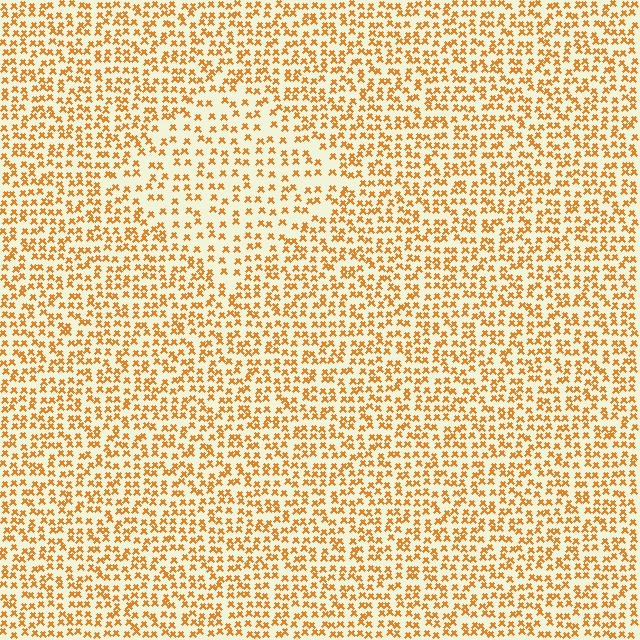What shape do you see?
I see a diamond.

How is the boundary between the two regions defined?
The boundary is defined by a change in element density (approximately 1.7x ratio). All elements are the same color, size, and shape.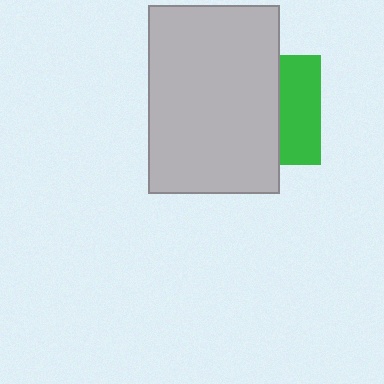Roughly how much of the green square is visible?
A small part of it is visible (roughly 38%).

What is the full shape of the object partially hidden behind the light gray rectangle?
The partially hidden object is a green square.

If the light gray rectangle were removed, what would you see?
You would see the complete green square.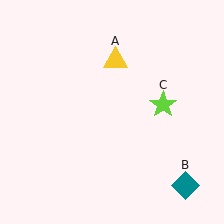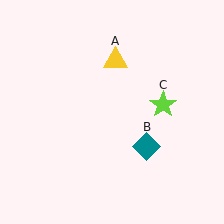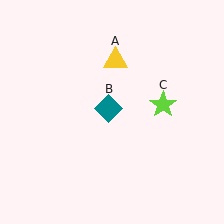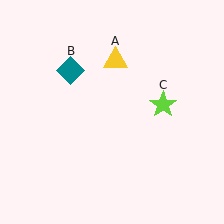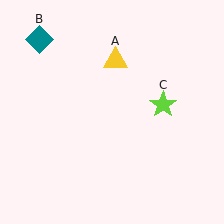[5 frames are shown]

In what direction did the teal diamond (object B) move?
The teal diamond (object B) moved up and to the left.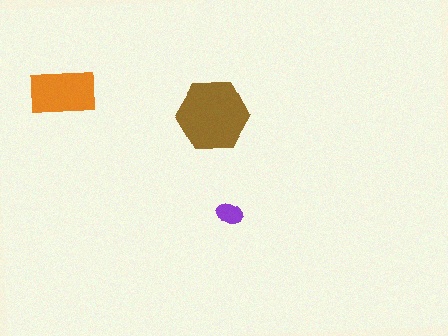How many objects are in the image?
There are 3 objects in the image.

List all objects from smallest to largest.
The purple ellipse, the orange rectangle, the brown hexagon.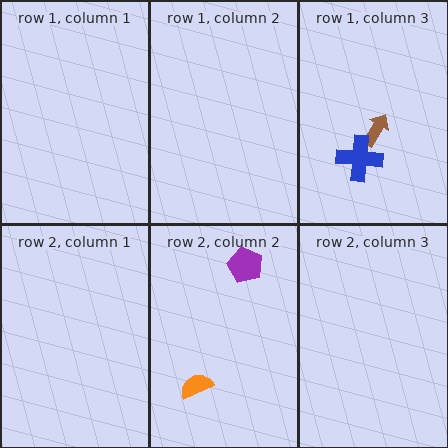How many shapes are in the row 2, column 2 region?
2.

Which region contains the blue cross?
The row 1, column 3 region.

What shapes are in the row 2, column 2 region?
The orange semicircle, the purple pentagon.